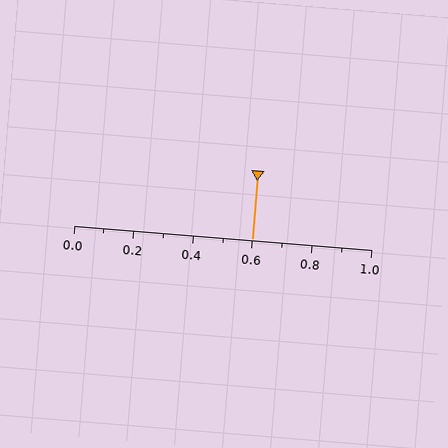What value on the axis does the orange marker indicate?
The marker indicates approximately 0.6.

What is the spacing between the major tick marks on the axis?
The major ticks are spaced 0.2 apart.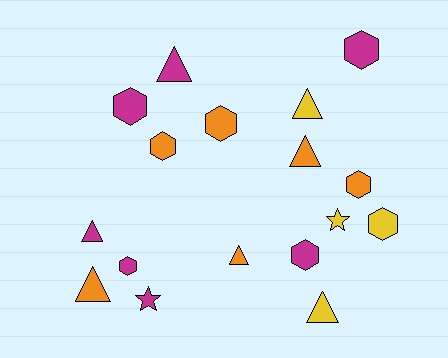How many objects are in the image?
There are 17 objects.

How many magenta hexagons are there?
There are 4 magenta hexagons.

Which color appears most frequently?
Magenta, with 7 objects.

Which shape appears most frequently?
Hexagon, with 8 objects.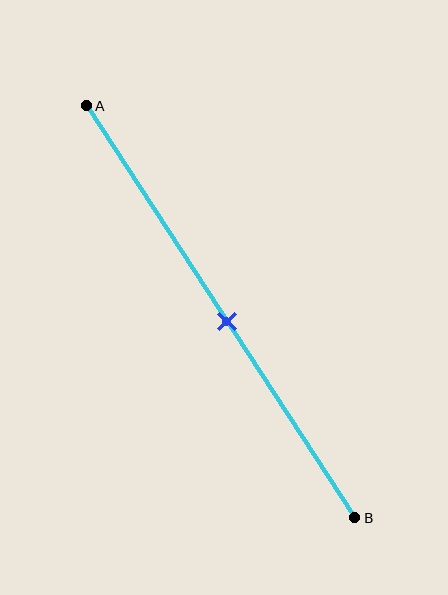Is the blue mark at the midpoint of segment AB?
Yes, the mark is approximately at the midpoint.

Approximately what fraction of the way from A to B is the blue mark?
The blue mark is approximately 50% of the way from A to B.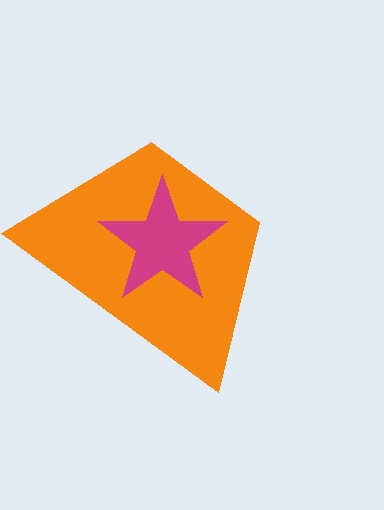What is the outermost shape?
The orange trapezoid.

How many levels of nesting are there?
2.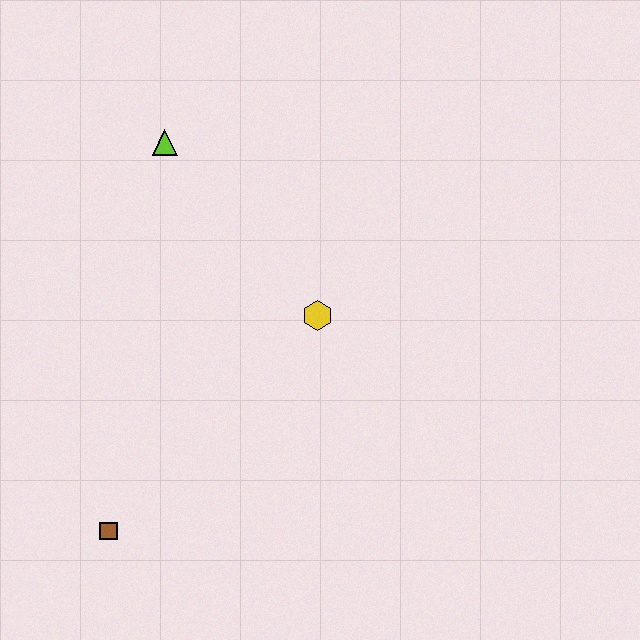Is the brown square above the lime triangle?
No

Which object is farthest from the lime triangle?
The brown square is farthest from the lime triangle.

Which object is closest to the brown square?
The yellow hexagon is closest to the brown square.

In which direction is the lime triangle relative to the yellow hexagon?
The lime triangle is above the yellow hexagon.